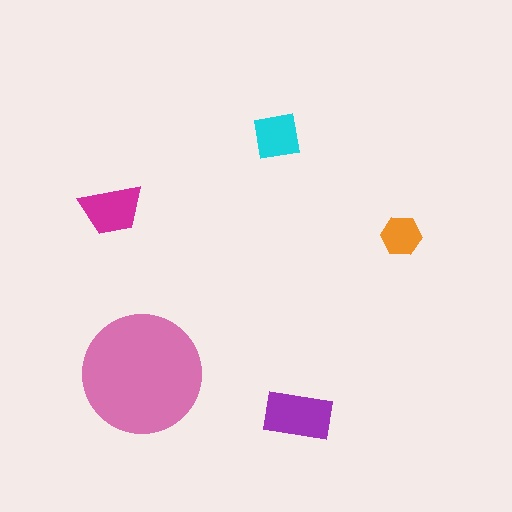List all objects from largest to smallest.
The pink circle, the purple rectangle, the magenta trapezoid, the cyan square, the orange hexagon.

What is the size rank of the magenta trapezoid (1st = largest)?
3rd.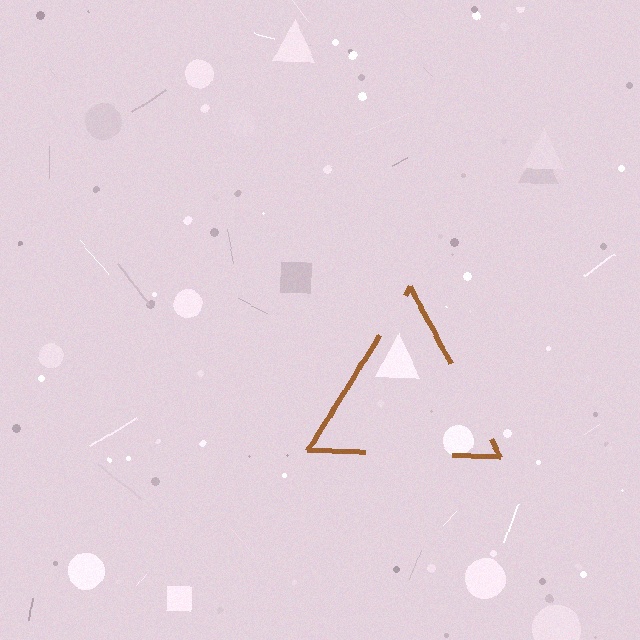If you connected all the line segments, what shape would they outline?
They would outline a triangle.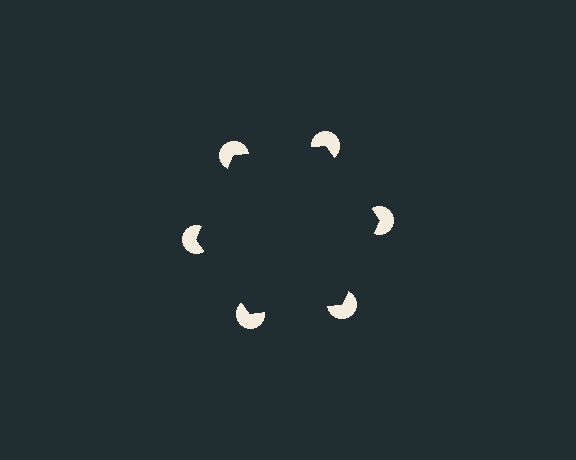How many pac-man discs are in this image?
There are 6 — one at each vertex of the illusory hexagon.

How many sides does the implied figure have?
6 sides.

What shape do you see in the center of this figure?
An illusory hexagon — its edges are inferred from the aligned wedge cuts in the pac-man discs, not physically drawn.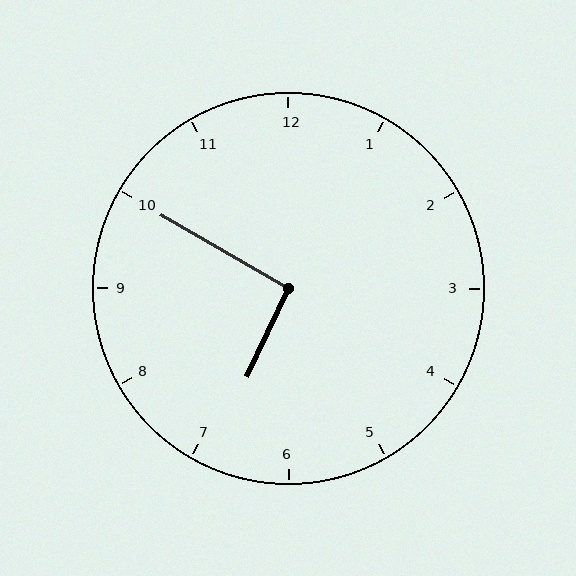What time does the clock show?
6:50.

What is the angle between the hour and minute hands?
Approximately 95 degrees.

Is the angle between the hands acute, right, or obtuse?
It is right.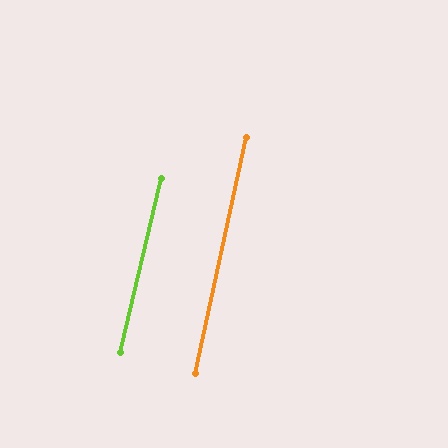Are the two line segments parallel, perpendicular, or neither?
Parallel — their directions differ by only 0.9°.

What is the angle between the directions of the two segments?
Approximately 1 degree.